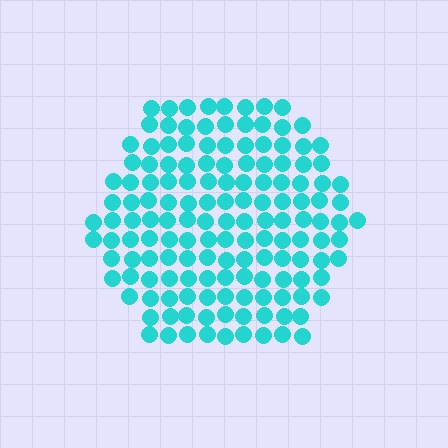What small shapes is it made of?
It is made of small circles.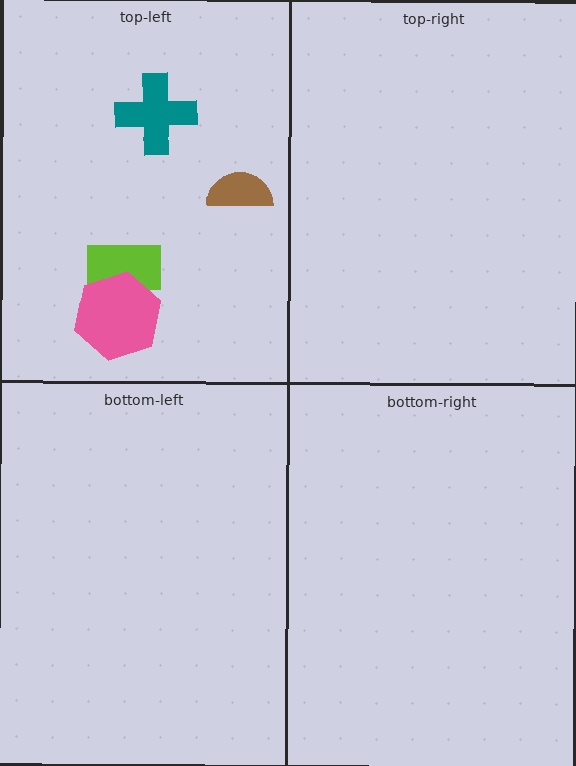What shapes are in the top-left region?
The teal cross, the brown semicircle, the lime rectangle, the pink hexagon.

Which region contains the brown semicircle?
The top-left region.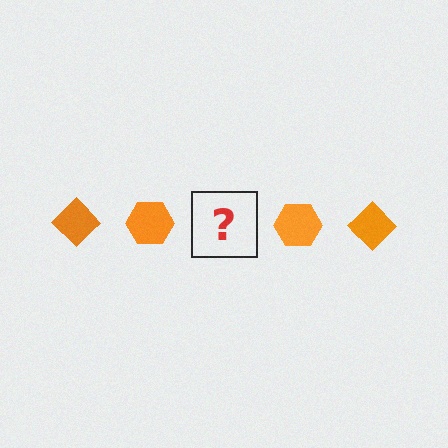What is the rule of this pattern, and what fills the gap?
The rule is that the pattern cycles through diamond, hexagon shapes in orange. The gap should be filled with an orange diamond.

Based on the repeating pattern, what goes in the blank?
The blank should be an orange diamond.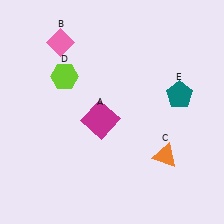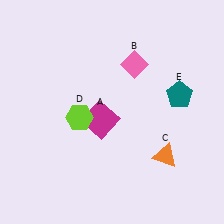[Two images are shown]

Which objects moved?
The objects that moved are: the pink diamond (B), the lime hexagon (D).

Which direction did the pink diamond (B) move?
The pink diamond (B) moved right.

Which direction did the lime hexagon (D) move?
The lime hexagon (D) moved down.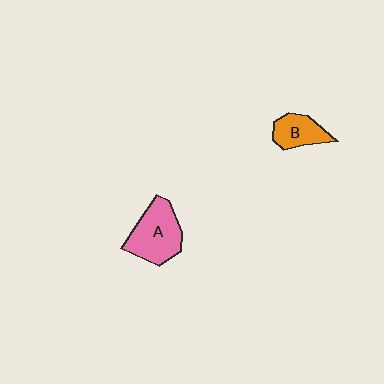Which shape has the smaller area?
Shape B (orange).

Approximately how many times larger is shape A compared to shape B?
Approximately 1.7 times.